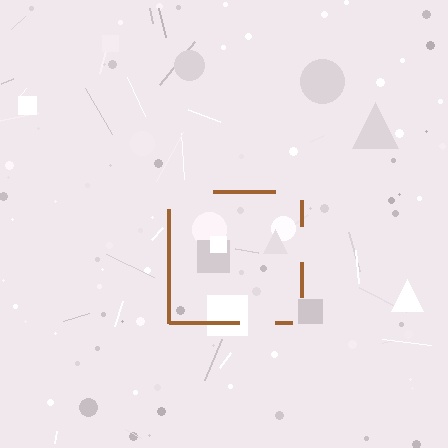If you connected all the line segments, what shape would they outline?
They would outline a square.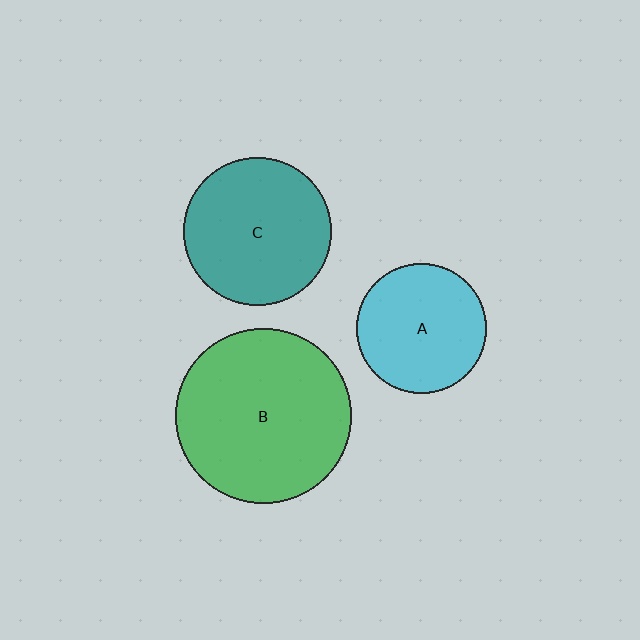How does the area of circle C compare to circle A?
Approximately 1.3 times.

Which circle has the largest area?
Circle B (green).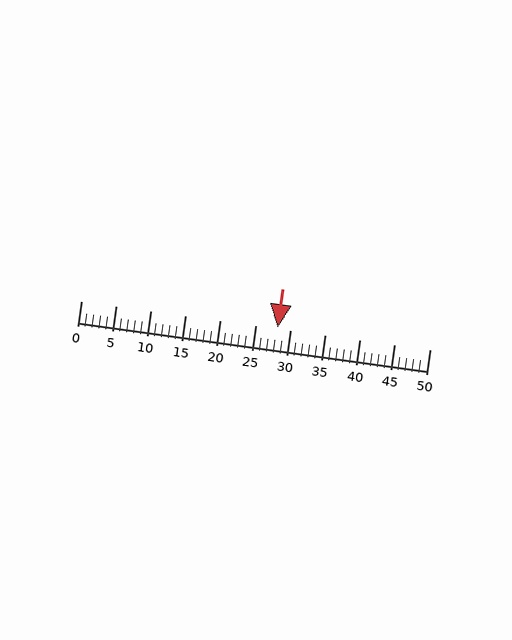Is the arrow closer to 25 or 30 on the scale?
The arrow is closer to 30.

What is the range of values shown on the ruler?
The ruler shows values from 0 to 50.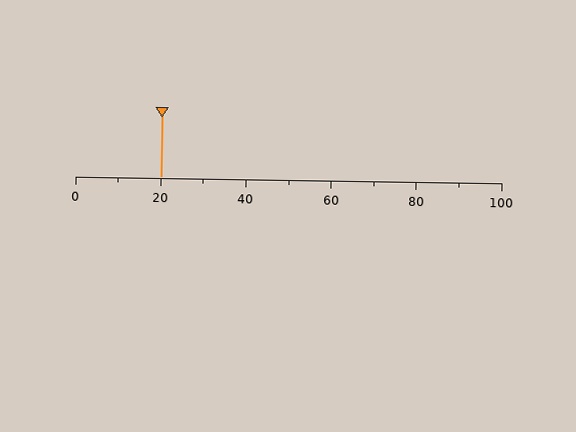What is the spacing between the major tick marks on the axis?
The major ticks are spaced 20 apart.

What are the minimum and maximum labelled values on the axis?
The axis runs from 0 to 100.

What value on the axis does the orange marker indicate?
The marker indicates approximately 20.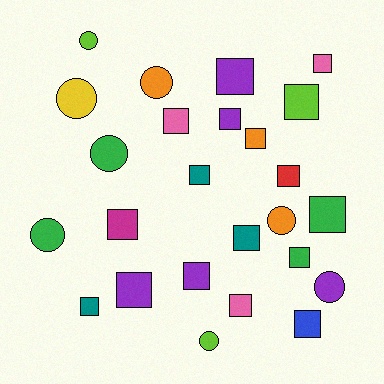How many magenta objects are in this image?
There is 1 magenta object.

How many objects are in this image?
There are 25 objects.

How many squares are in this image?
There are 17 squares.